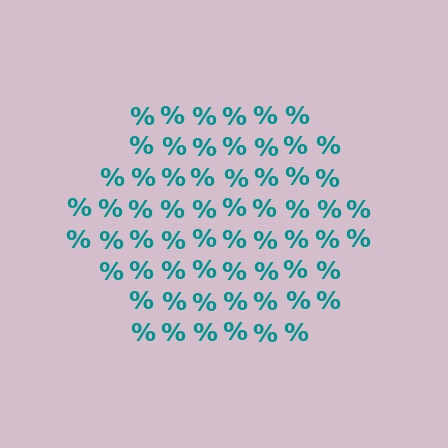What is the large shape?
The large shape is a hexagon.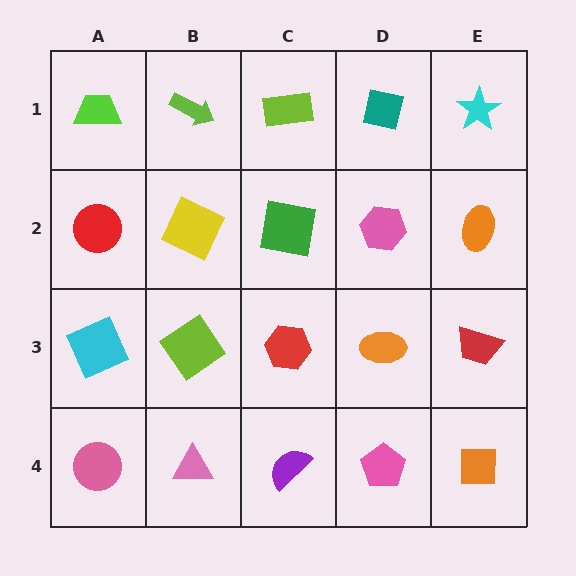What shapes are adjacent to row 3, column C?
A green square (row 2, column C), a purple semicircle (row 4, column C), a lime diamond (row 3, column B), an orange ellipse (row 3, column D).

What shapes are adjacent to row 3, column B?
A yellow square (row 2, column B), a pink triangle (row 4, column B), a cyan square (row 3, column A), a red hexagon (row 3, column C).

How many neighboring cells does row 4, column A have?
2.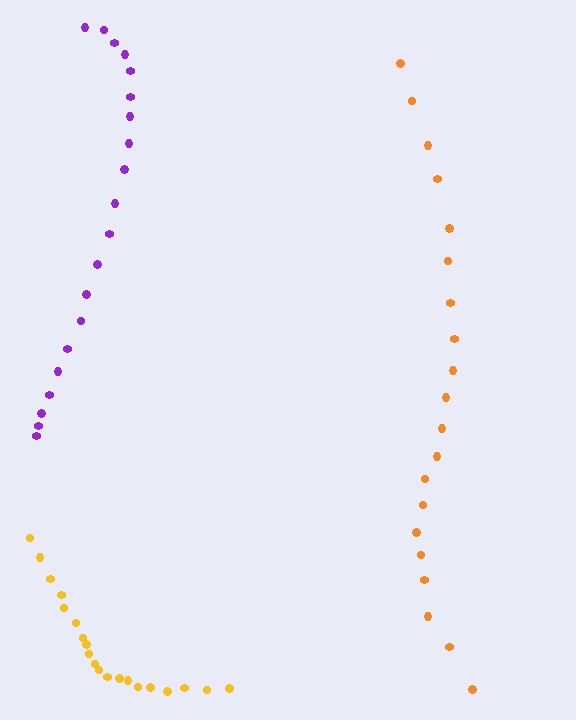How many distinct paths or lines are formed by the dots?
There are 3 distinct paths.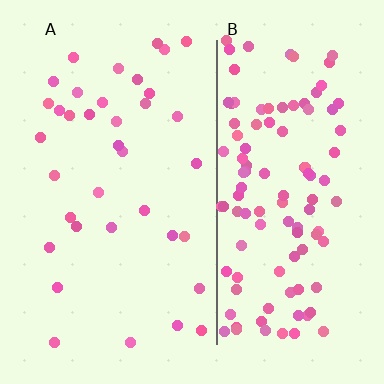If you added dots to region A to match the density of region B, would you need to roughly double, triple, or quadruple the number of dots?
Approximately triple.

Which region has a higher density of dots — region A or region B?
B (the right).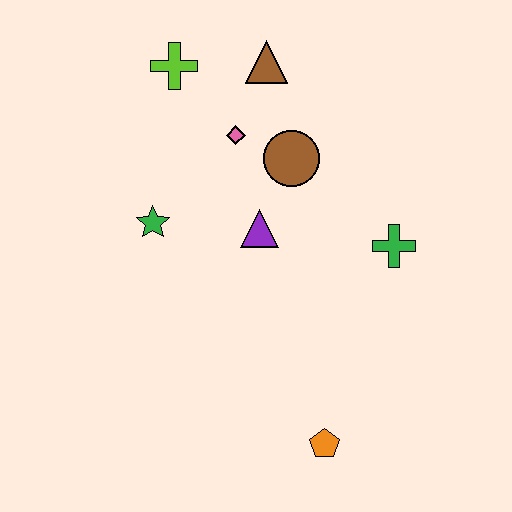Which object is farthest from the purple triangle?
The orange pentagon is farthest from the purple triangle.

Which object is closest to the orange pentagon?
The green cross is closest to the orange pentagon.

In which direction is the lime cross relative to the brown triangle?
The lime cross is to the left of the brown triangle.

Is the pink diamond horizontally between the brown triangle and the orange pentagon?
No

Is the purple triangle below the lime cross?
Yes